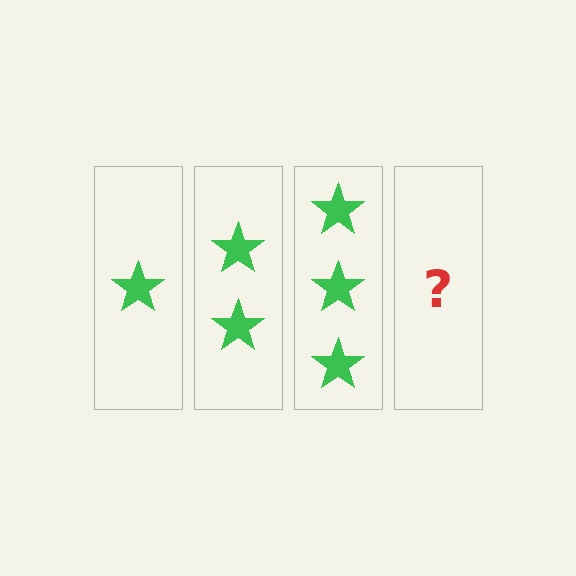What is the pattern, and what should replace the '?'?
The pattern is that each step adds one more star. The '?' should be 4 stars.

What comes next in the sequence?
The next element should be 4 stars.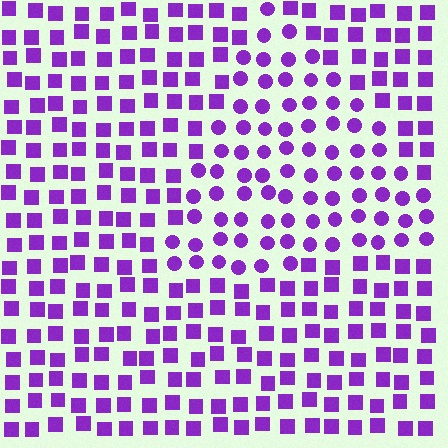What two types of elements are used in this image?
The image uses circles inside the triangle region and squares outside it.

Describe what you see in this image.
The image is filled with small purple elements arranged in a uniform grid. A triangle-shaped region contains circles, while the surrounding area contains squares. The boundary is defined purely by the change in element shape.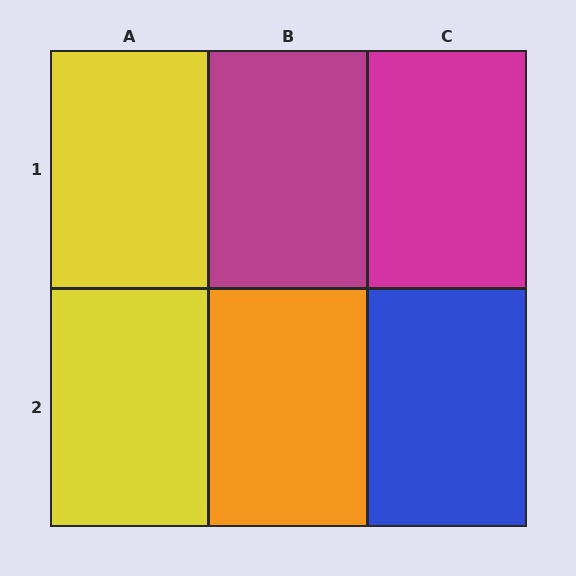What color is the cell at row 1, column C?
Magenta.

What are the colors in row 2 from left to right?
Yellow, orange, blue.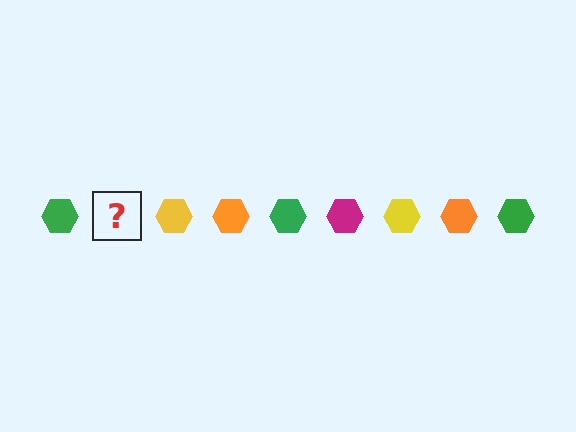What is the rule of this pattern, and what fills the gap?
The rule is that the pattern cycles through green, magenta, yellow, orange hexagons. The gap should be filled with a magenta hexagon.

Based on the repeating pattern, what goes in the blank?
The blank should be a magenta hexagon.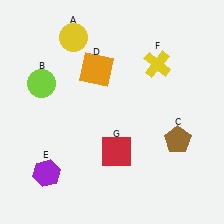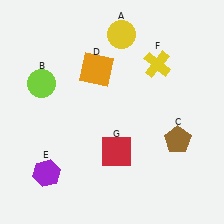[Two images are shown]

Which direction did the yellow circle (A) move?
The yellow circle (A) moved right.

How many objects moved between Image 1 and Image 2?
1 object moved between the two images.